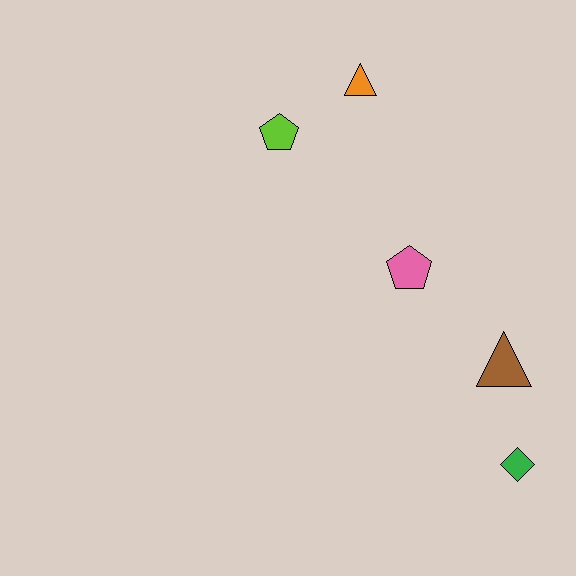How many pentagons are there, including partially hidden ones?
There are 2 pentagons.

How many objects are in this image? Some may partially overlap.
There are 5 objects.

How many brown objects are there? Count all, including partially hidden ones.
There is 1 brown object.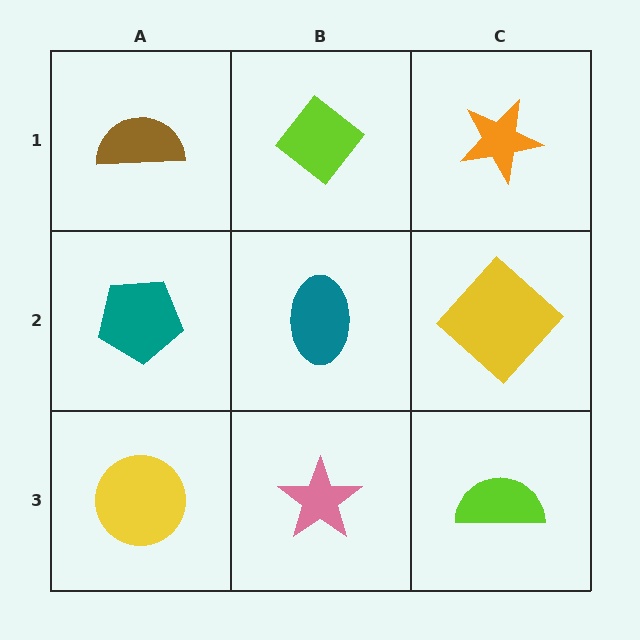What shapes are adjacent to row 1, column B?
A teal ellipse (row 2, column B), a brown semicircle (row 1, column A), an orange star (row 1, column C).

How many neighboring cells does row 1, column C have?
2.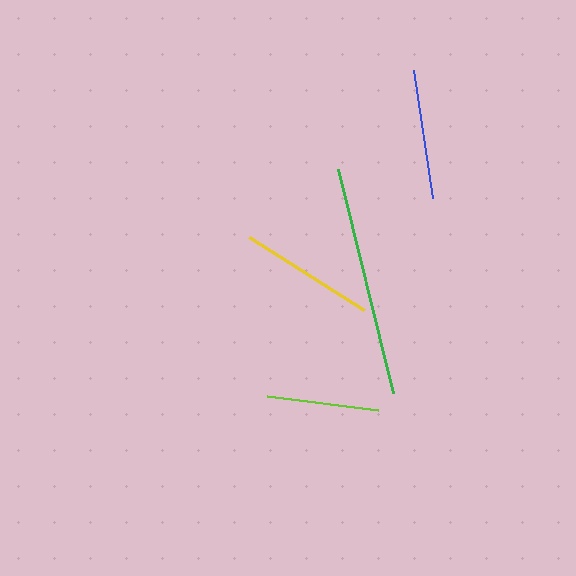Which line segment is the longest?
The green line is the longest at approximately 231 pixels.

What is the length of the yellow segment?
The yellow segment is approximately 137 pixels long.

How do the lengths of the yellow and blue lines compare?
The yellow and blue lines are approximately the same length.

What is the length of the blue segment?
The blue segment is approximately 129 pixels long.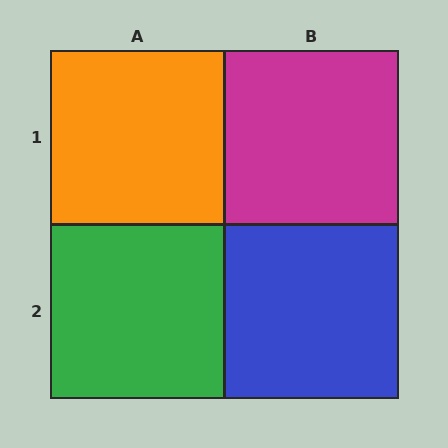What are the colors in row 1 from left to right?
Orange, magenta.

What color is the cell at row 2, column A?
Green.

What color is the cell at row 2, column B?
Blue.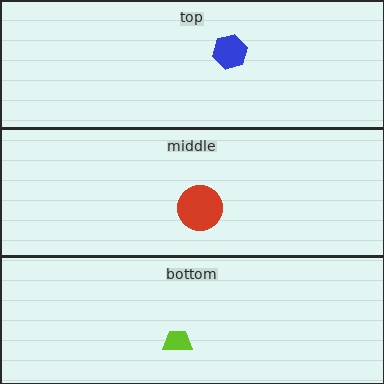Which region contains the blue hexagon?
The top region.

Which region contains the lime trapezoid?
The bottom region.